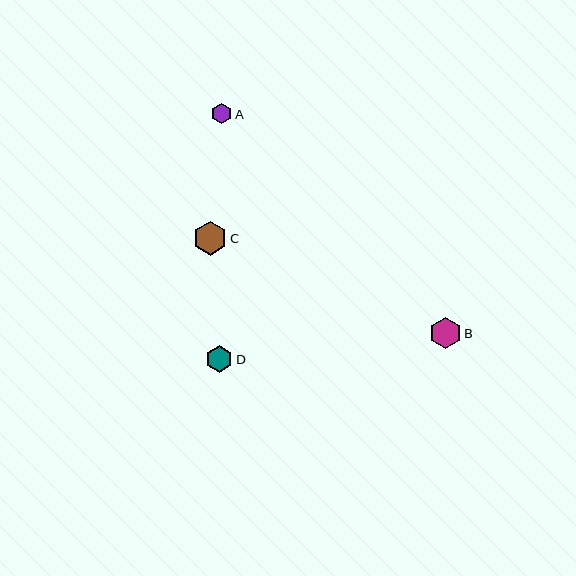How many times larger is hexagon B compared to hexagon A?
Hexagon B is approximately 1.5 times the size of hexagon A.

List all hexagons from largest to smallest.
From largest to smallest: C, B, D, A.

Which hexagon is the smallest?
Hexagon A is the smallest with a size of approximately 20 pixels.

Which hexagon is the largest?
Hexagon C is the largest with a size of approximately 34 pixels.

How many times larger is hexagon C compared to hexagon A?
Hexagon C is approximately 1.7 times the size of hexagon A.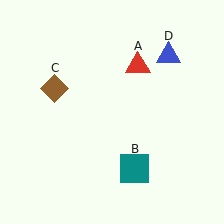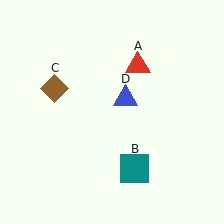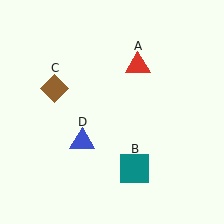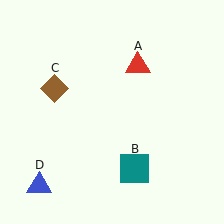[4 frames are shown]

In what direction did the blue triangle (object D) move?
The blue triangle (object D) moved down and to the left.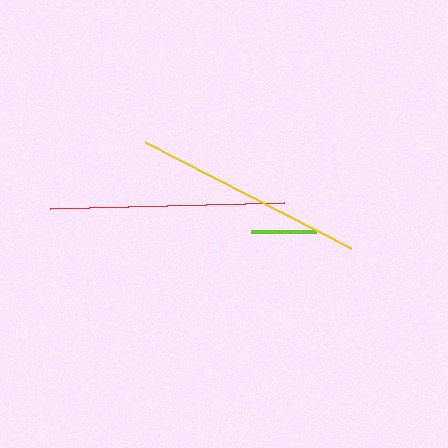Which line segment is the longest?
The red line is the longest at approximately 234 pixels.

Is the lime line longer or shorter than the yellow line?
The yellow line is longer than the lime line.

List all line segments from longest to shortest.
From longest to shortest: red, yellow, lime.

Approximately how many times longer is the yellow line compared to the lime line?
The yellow line is approximately 3.5 times the length of the lime line.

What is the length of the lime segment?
The lime segment is approximately 65 pixels long.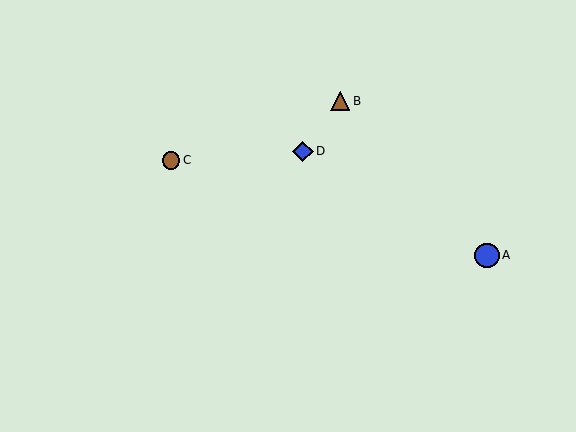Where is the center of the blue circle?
The center of the blue circle is at (487, 256).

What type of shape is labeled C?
Shape C is a brown circle.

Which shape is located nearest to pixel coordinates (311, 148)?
The blue diamond (labeled D) at (303, 151) is nearest to that location.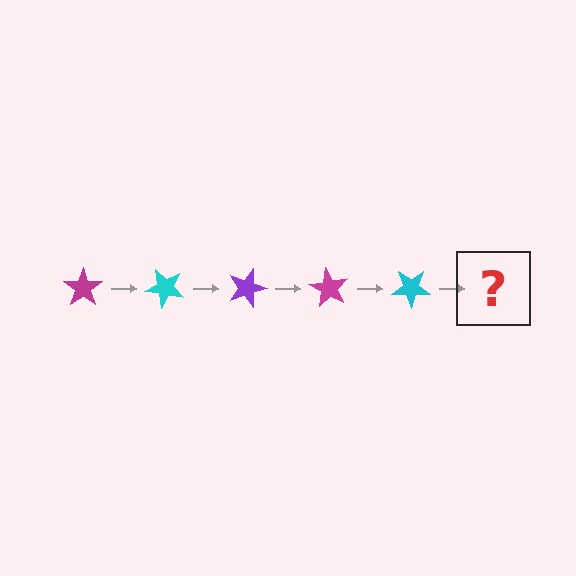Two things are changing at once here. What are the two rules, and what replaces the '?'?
The two rules are that it rotates 45 degrees each step and the color cycles through magenta, cyan, and purple. The '?' should be a purple star, rotated 225 degrees from the start.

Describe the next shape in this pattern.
It should be a purple star, rotated 225 degrees from the start.